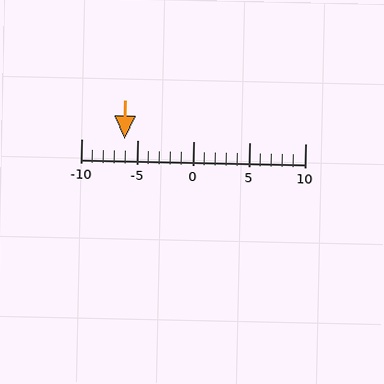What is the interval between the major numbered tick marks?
The major tick marks are spaced 5 units apart.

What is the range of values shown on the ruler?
The ruler shows values from -10 to 10.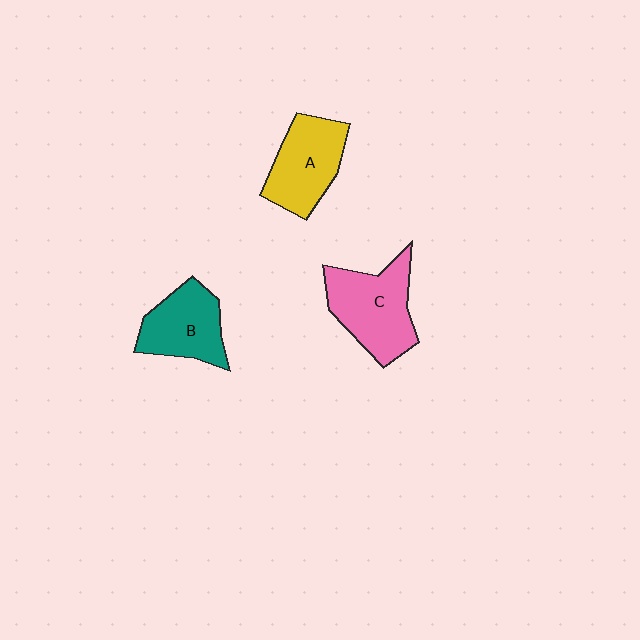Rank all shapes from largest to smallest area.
From largest to smallest: C (pink), A (yellow), B (teal).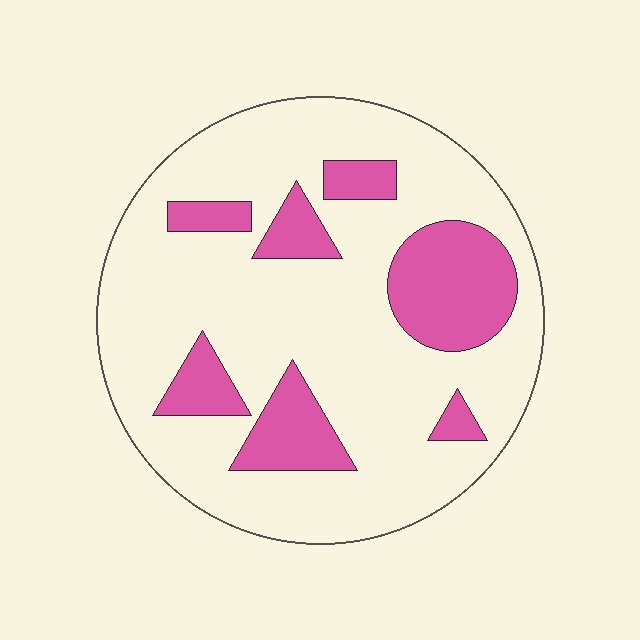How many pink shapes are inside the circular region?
7.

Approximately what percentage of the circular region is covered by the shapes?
Approximately 25%.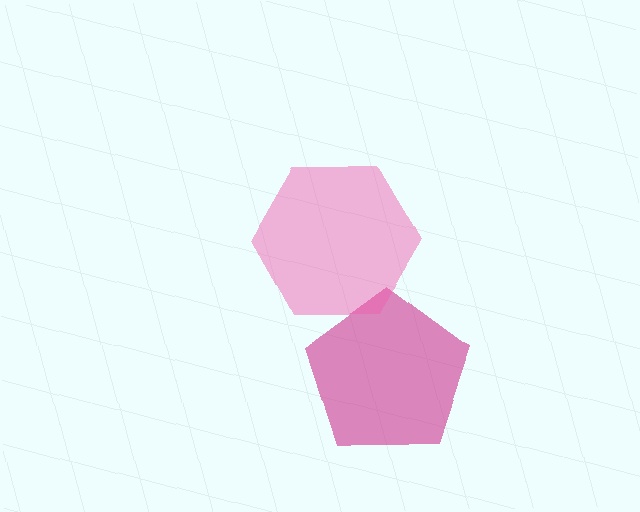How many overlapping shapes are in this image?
There are 2 overlapping shapes in the image.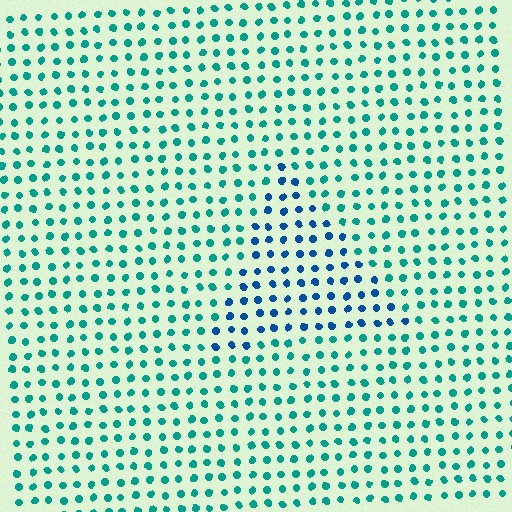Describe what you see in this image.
The image is filled with small teal elements in a uniform arrangement. A triangle-shaped region is visible where the elements are tinted to a slightly different hue, forming a subtle color boundary.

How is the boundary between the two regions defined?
The boundary is defined purely by a slight shift in hue (about 38 degrees). Spacing, size, and orientation are identical on both sides.